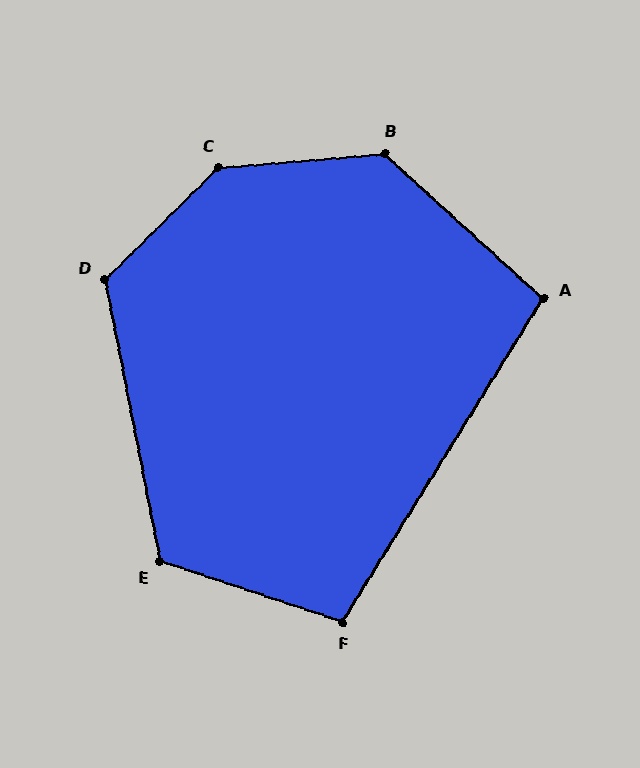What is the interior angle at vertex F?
Approximately 104 degrees (obtuse).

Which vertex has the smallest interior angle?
A, at approximately 101 degrees.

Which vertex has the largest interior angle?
C, at approximately 140 degrees.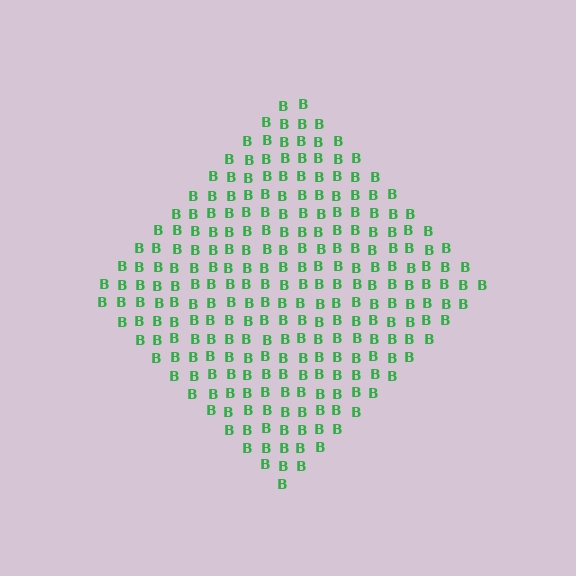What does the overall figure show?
The overall figure shows a diamond.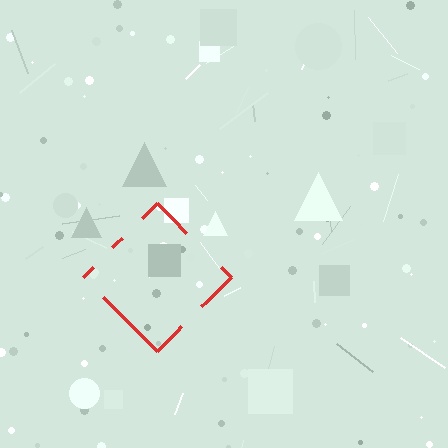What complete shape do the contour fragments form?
The contour fragments form a diamond.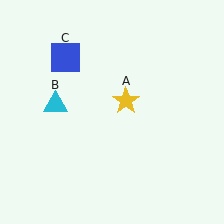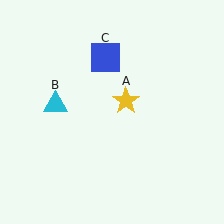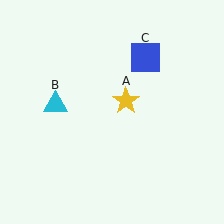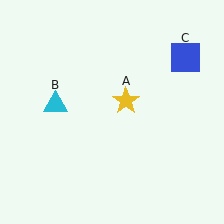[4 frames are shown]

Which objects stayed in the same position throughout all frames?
Yellow star (object A) and cyan triangle (object B) remained stationary.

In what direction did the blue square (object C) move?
The blue square (object C) moved right.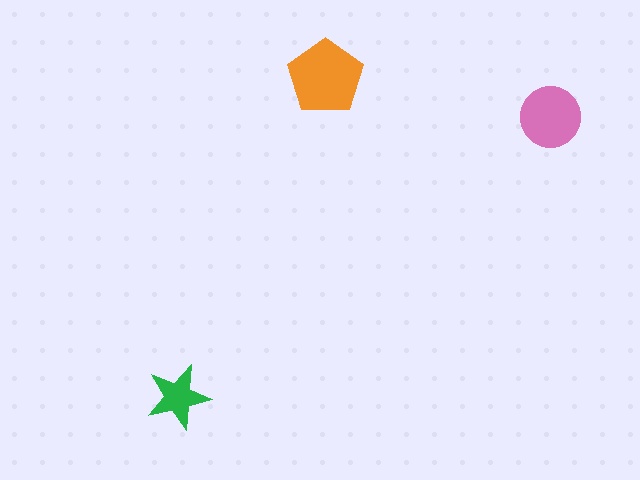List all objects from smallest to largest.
The green star, the pink circle, the orange pentagon.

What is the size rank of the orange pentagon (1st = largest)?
1st.